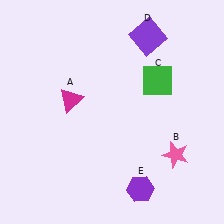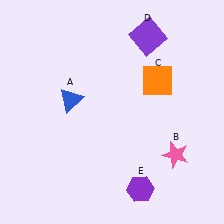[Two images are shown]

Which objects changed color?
A changed from magenta to blue. C changed from green to orange.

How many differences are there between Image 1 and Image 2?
There are 2 differences between the two images.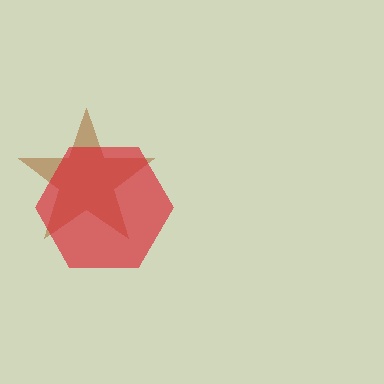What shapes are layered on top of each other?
The layered shapes are: a brown star, a red hexagon.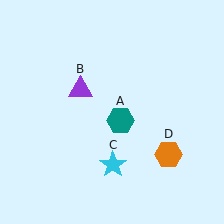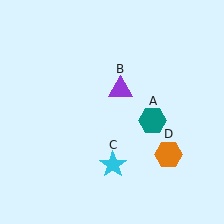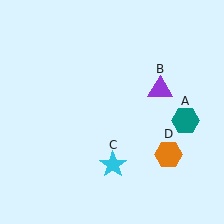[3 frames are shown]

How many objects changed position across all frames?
2 objects changed position: teal hexagon (object A), purple triangle (object B).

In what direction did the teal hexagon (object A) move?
The teal hexagon (object A) moved right.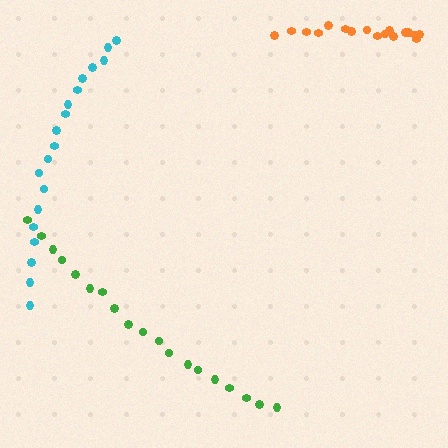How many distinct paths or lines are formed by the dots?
There are 3 distinct paths.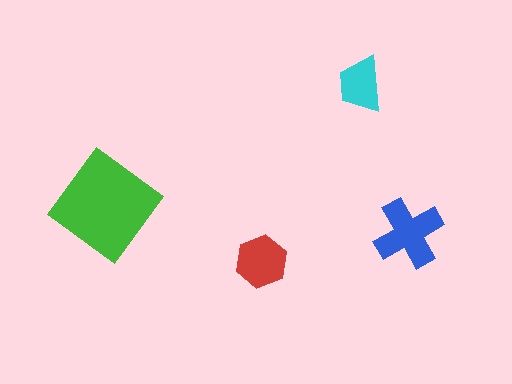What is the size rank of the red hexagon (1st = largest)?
3rd.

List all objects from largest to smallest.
The green diamond, the blue cross, the red hexagon, the cyan trapezoid.